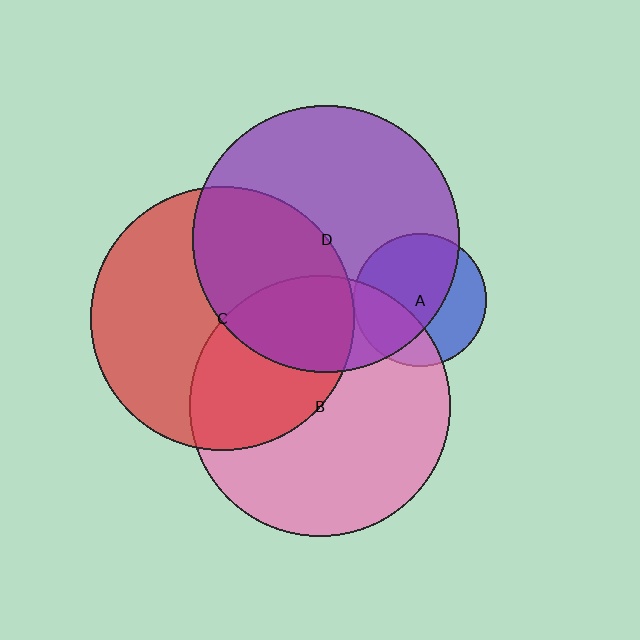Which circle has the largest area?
Circle D (purple).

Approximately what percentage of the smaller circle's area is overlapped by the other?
Approximately 5%.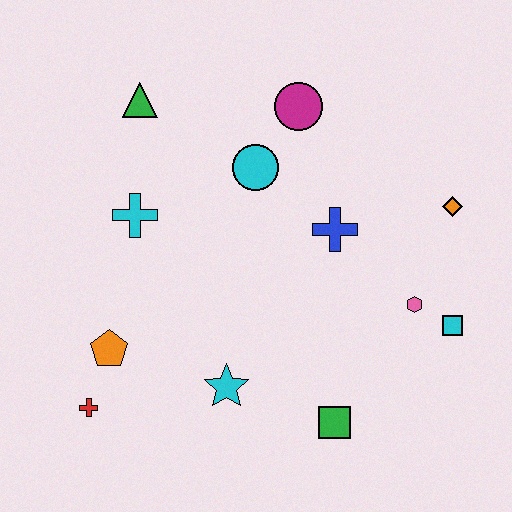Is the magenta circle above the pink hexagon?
Yes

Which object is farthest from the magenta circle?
The red cross is farthest from the magenta circle.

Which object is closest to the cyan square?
The pink hexagon is closest to the cyan square.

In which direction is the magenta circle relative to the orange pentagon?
The magenta circle is above the orange pentagon.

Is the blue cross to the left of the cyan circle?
No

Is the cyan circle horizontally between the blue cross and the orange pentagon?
Yes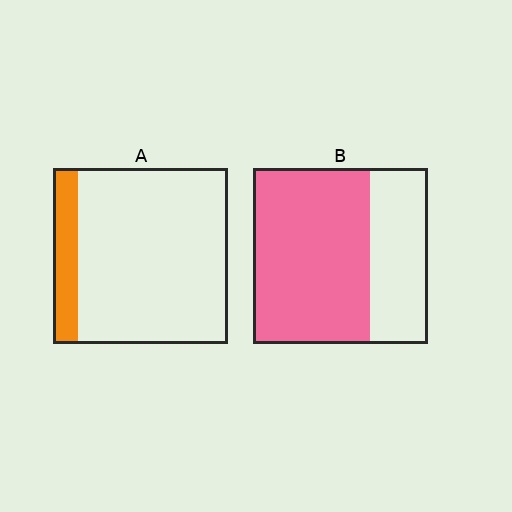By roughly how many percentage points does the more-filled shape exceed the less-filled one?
By roughly 55 percentage points (B over A).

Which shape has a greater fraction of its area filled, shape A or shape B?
Shape B.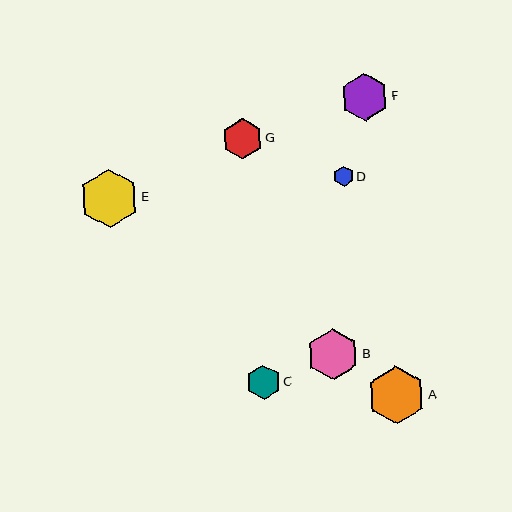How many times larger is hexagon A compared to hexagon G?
Hexagon A is approximately 1.4 times the size of hexagon G.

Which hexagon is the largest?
Hexagon E is the largest with a size of approximately 59 pixels.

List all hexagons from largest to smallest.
From largest to smallest: E, A, B, F, G, C, D.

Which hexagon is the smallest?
Hexagon D is the smallest with a size of approximately 20 pixels.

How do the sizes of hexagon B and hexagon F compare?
Hexagon B and hexagon F are approximately the same size.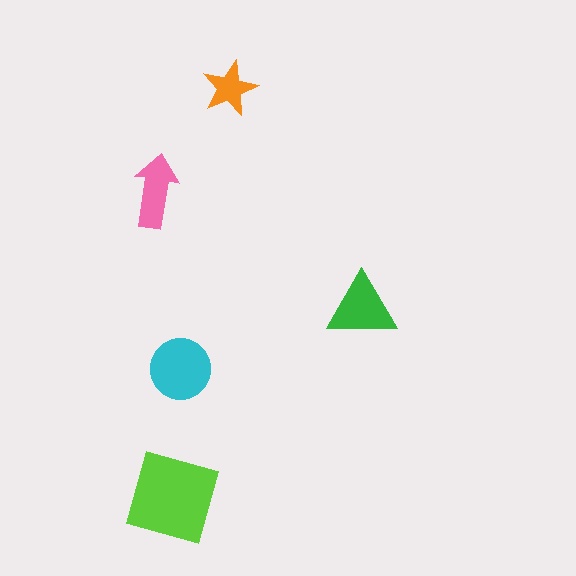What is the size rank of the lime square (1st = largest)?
1st.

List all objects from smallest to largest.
The orange star, the pink arrow, the green triangle, the cyan circle, the lime square.